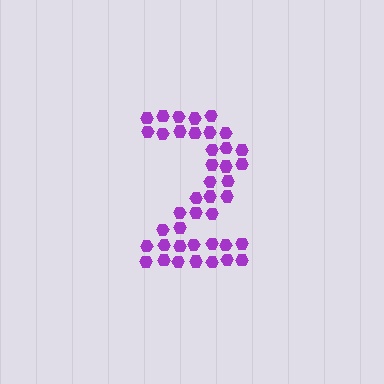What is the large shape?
The large shape is the digit 2.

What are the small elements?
The small elements are hexagons.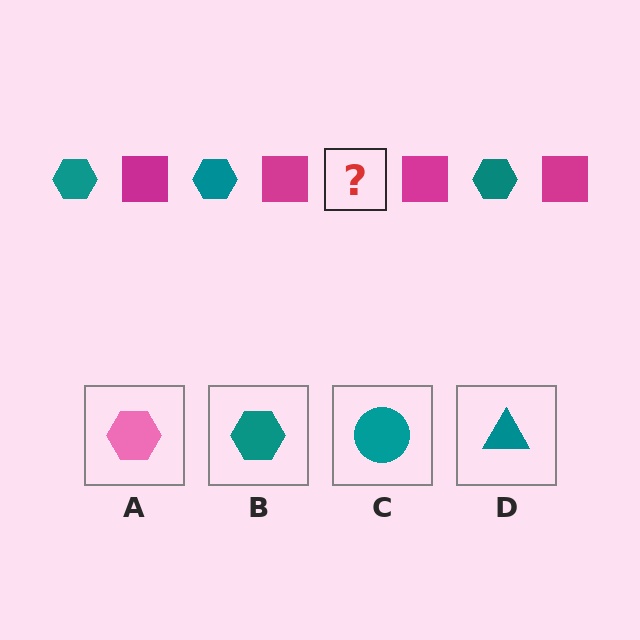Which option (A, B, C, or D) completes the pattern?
B.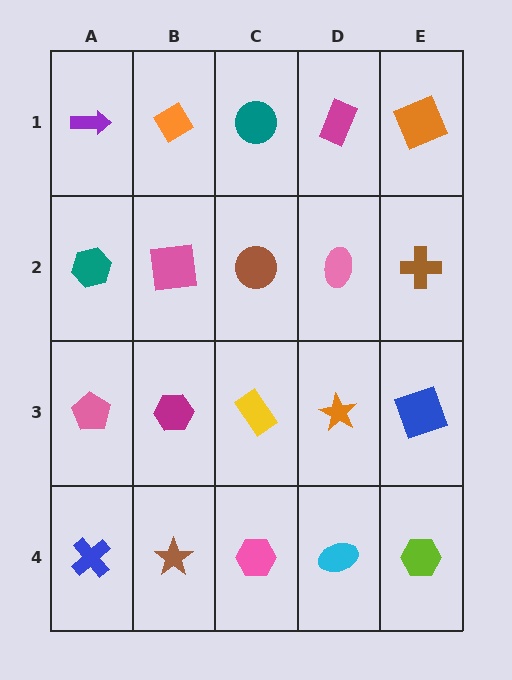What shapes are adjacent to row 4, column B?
A magenta hexagon (row 3, column B), a blue cross (row 4, column A), a pink hexagon (row 4, column C).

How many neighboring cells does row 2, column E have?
3.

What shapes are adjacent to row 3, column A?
A teal hexagon (row 2, column A), a blue cross (row 4, column A), a magenta hexagon (row 3, column B).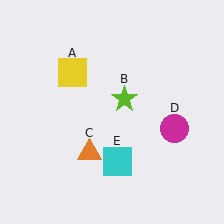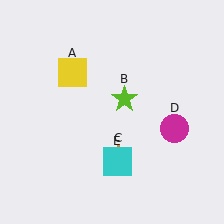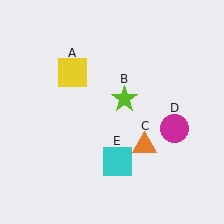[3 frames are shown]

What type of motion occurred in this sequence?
The orange triangle (object C) rotated counterclockwise around the center of the scene.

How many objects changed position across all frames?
1 object changed position: orange triangle (object C).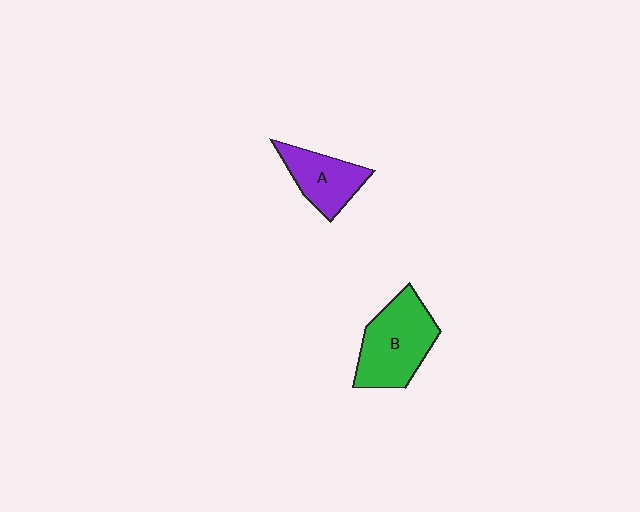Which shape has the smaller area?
Shape A (purple).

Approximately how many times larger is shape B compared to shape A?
Approximately 1.5 times.